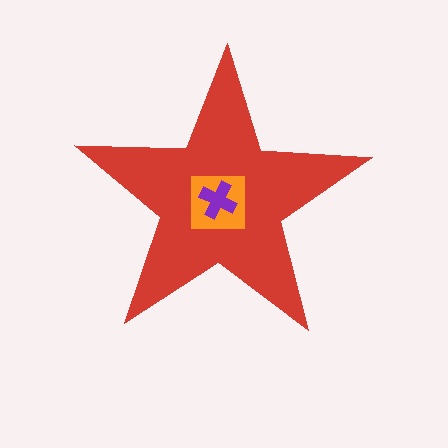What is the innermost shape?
The purple cross.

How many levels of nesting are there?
3.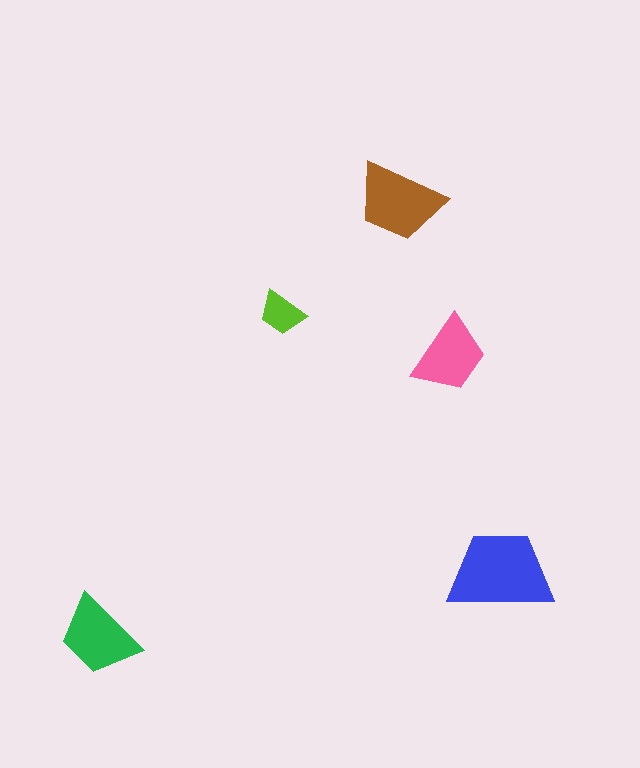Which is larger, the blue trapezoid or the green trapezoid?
The blue one.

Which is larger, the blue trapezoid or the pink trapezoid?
The blue one.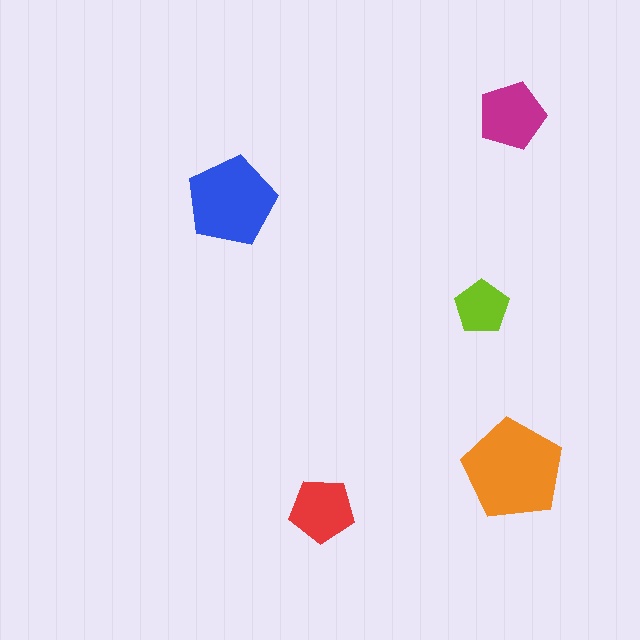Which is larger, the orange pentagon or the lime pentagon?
The orange one.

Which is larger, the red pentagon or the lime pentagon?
The red one.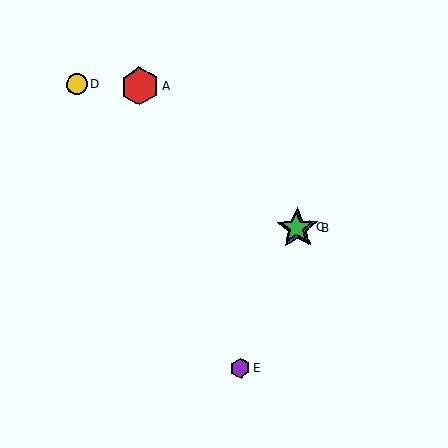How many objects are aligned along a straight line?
3 objects (A, B, C) are aligned along a straight line.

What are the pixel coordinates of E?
Object E is at (240, 368).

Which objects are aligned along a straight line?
Objects A, B, C are aligned along a straight line.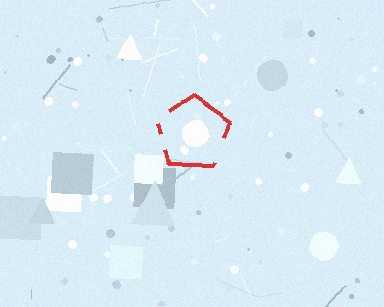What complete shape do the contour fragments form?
The contour fragments form a pentagon.